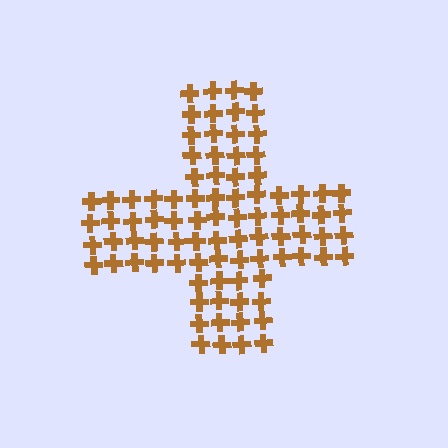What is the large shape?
The large shape is a cross.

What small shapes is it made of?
It is made of small crosses.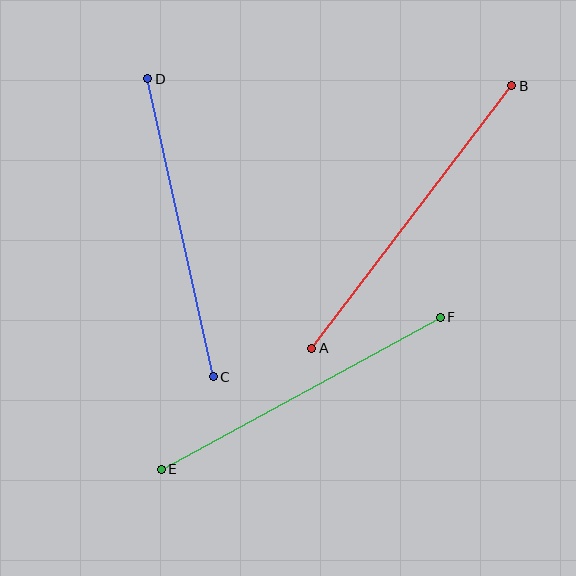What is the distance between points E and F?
The distance is approximately 317 pixels.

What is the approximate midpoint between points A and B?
The midpoint is at approximately (412, 217) pixels.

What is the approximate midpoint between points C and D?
The midpoint is at approximately (181, 228) pixels.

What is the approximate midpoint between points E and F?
The midpoint is at approximately (301, 393) pixels.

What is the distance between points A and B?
The distance is approximately 330 pixels.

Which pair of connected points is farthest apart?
Points A and B are farthest apart.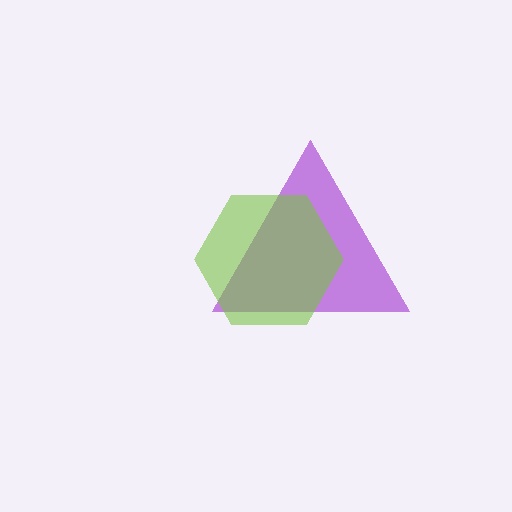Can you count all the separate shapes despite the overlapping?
Yes, there are 2 separate shapes.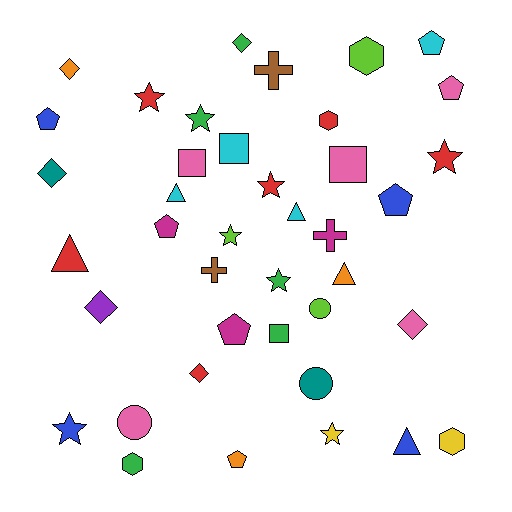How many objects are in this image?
There are 40 objects.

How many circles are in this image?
There are 3 circles.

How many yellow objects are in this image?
There are 2 yellow objects.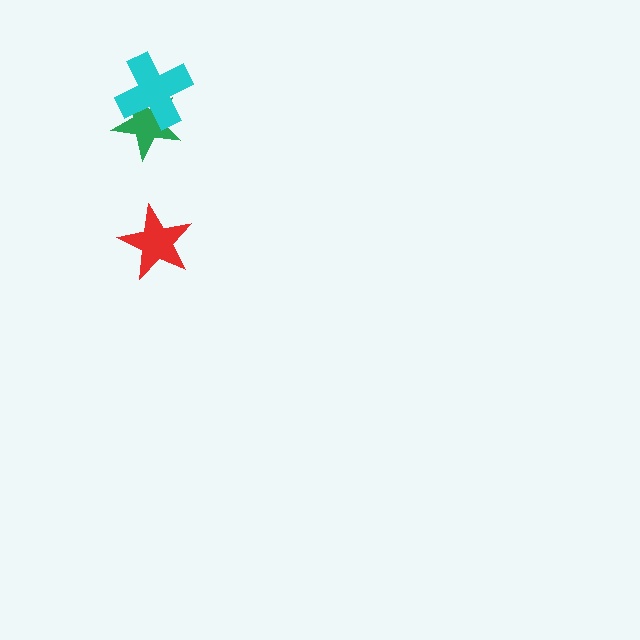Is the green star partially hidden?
Yes, it is partially covered by another shape.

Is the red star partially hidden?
No, no other shape covers it.